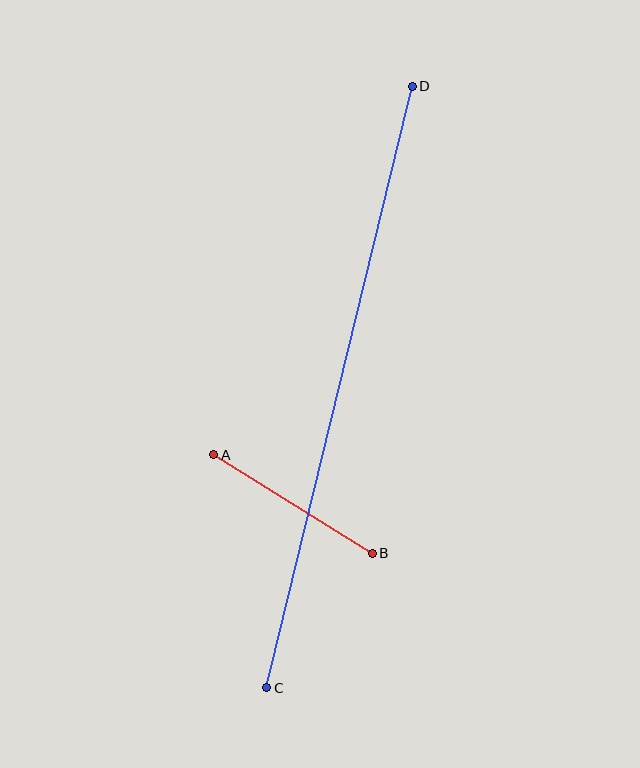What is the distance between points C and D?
The distance is approximately 618 pixels.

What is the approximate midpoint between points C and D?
The midpoint is at approximately (339, 387) pixels.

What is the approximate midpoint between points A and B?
The midpoint is at approximately (293, 504) pixels.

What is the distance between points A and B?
The distance is approximately 186 pixels.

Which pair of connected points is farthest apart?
Points C and D are farthest apart.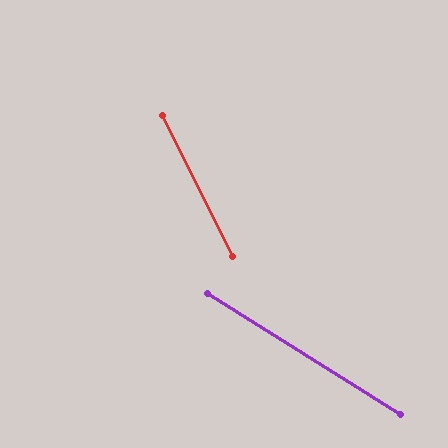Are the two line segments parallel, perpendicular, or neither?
Neither parallel nor perpendicular — they differ by about 32°.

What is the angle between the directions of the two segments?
Approximately 32 degrees.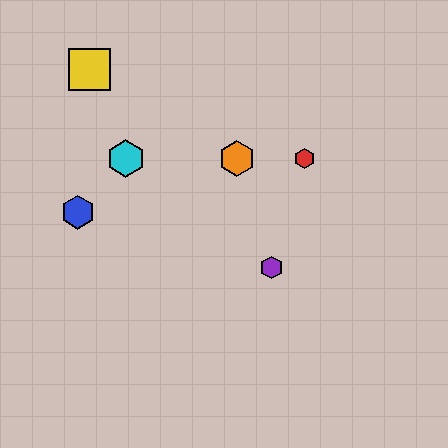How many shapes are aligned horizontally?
4 shapes (the red hexagon, the green hexagon, the orange hexagon, the cyan hexagon) are aligned horizontally.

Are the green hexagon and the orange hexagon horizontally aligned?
Yes, both are at y≈159.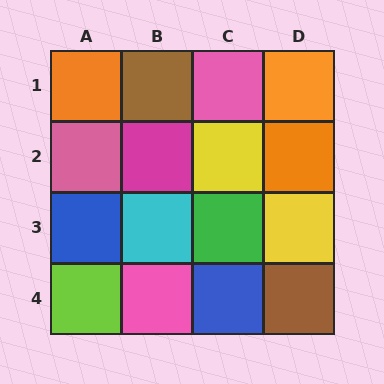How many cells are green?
1 cell is green.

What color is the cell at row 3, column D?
Yellow.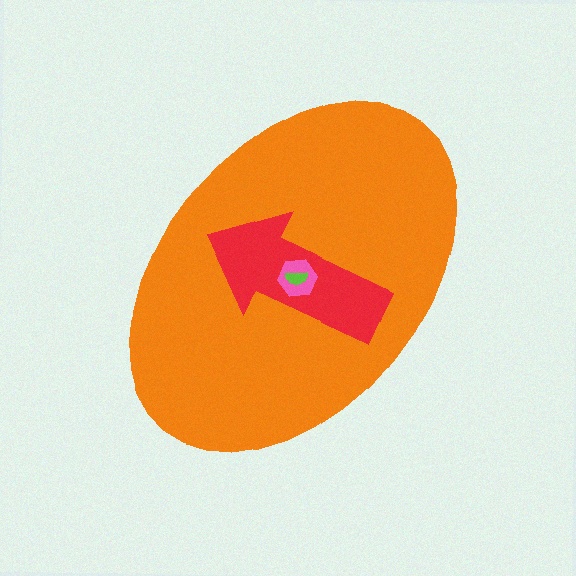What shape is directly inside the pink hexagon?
The lime semicircle.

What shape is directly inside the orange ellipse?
The red arrow.